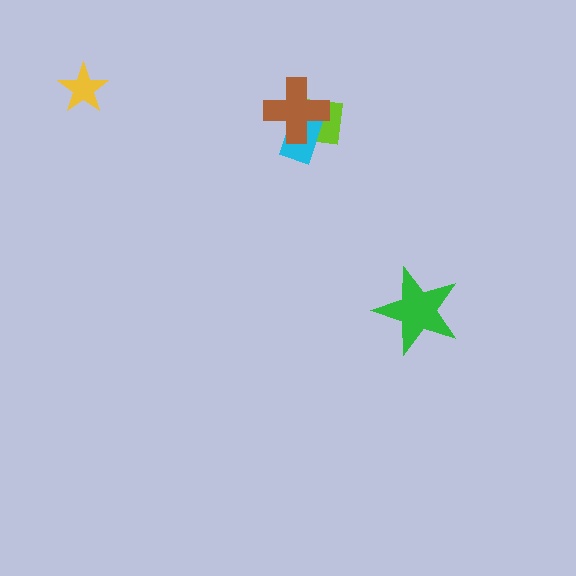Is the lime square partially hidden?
Yes, it is partially covered by another shape.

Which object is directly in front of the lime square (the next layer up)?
The cyan rectangle is directly in front of the lime square.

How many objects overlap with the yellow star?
0 objects overlap with the yellow star.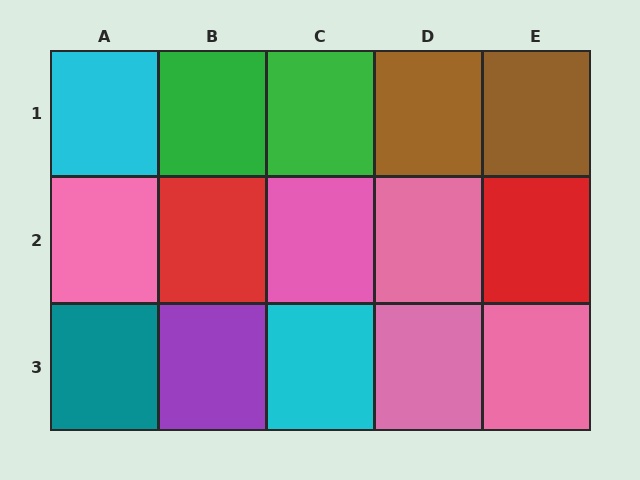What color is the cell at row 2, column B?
Red.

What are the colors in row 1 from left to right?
Cyan, green, green, brown, brown.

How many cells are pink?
5 cells are pink.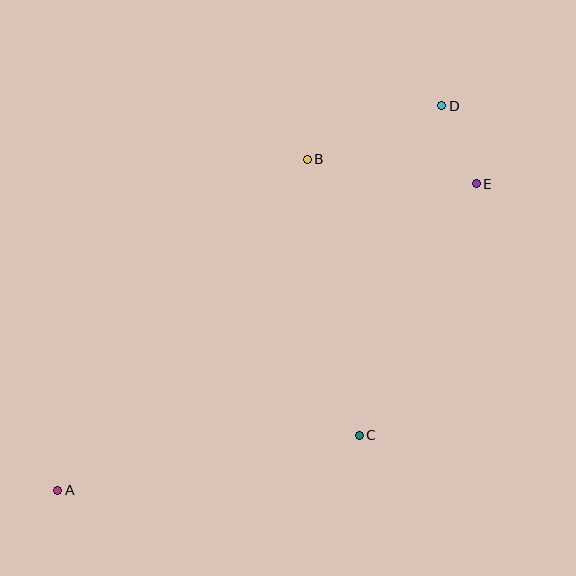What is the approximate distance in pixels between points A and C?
The distance between A and C is approximately 307 pixels.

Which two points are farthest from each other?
Points A and D are farthest from each other.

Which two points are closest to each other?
Points D and E are closest to each other.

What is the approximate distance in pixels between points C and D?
The distance between C and D is approximately 339 pixels.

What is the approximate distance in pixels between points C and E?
The distance between C and E is approximately 277 pixels.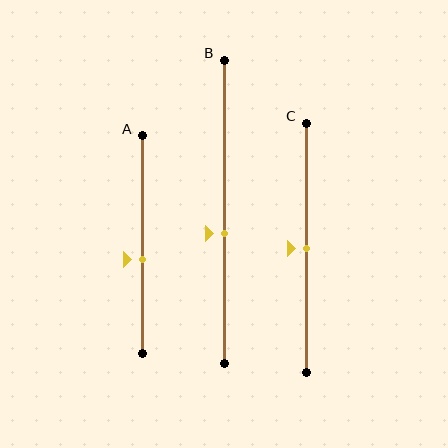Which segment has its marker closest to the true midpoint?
Segment C has its marker closest to the true midpoint.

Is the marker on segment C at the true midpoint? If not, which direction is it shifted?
Yes, the marker on segment C is at the true midpoint.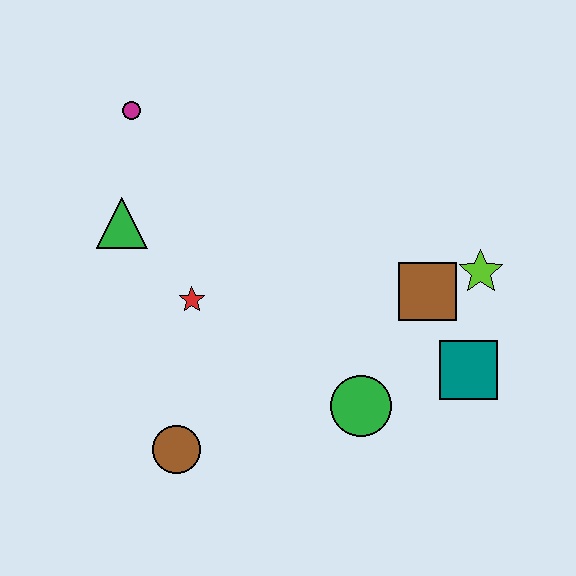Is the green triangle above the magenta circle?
No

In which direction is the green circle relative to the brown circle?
The green circle is to the right of the brown circle.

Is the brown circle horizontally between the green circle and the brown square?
No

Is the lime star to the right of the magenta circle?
Yes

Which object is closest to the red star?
The green triangle is closest to the red star.